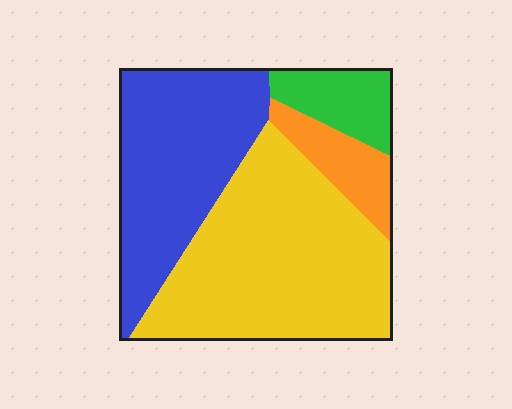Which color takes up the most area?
Yellow, at roughly 45%.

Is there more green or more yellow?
Yellow.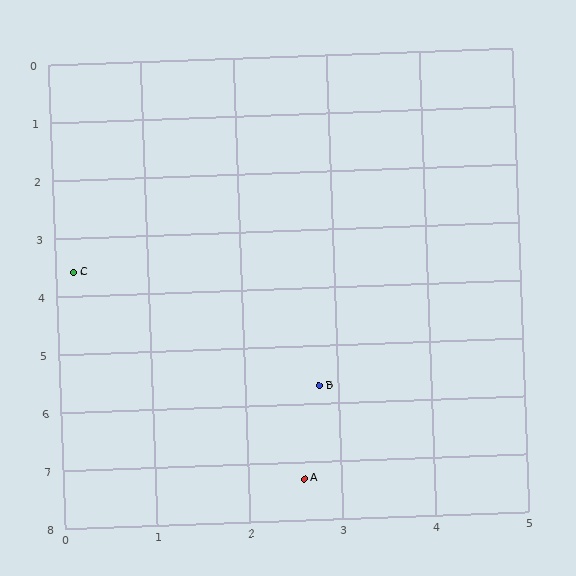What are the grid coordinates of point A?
Point A is at approximately (2.6, 7.3).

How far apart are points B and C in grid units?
Points B and C are about 3.3 grid units apart.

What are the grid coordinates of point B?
Point B is at approximately (2.8, 5.7).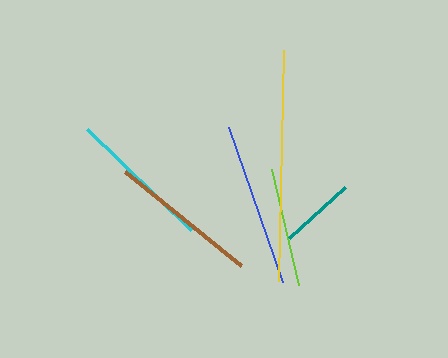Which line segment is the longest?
The yellow line is the longest at approximately 231 pixels.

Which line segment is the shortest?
The teal line is the shortest at approximately 75 pixels.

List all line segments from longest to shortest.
From longest to shortest: yellow, blue, brown, cyan, lime, teal.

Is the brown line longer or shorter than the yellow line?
The yellow line is longer than the brown line.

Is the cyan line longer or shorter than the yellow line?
The yellow line is longer than the cyan line.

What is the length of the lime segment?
The lime segment is approximately 119 pixels long.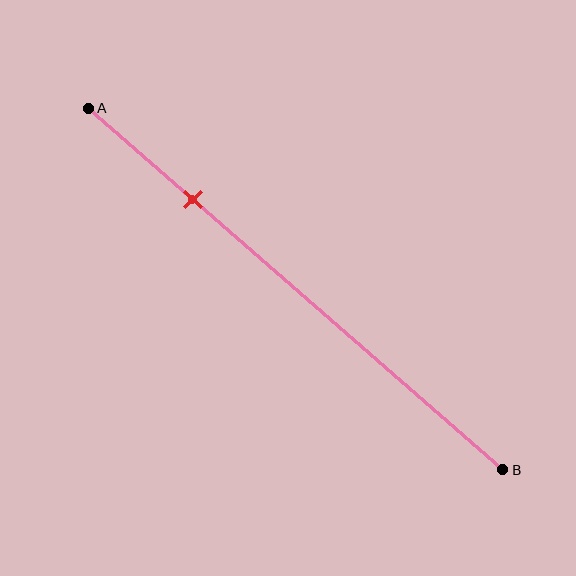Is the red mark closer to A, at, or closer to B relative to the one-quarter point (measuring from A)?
The red mark is approximately at the one-quarter point of segment AB.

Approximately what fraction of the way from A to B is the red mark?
The red mark is approximately 25% of the way from A to B.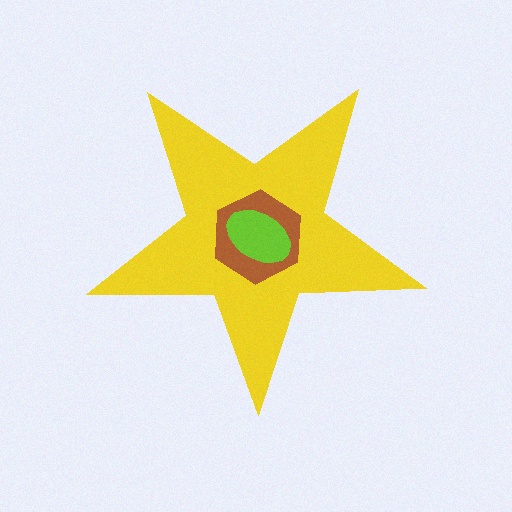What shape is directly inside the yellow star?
The brown hexagon.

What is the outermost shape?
The yellow star.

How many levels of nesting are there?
3.